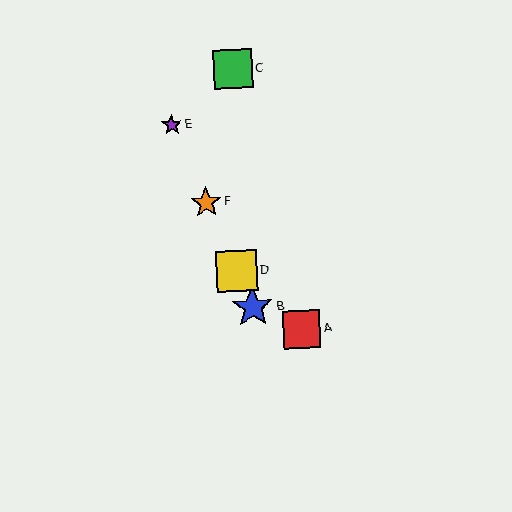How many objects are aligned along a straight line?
4 objects (B, D, E, F) are aligned along a straight line.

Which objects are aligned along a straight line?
Objects B, D, E, F are aligned along a straight line.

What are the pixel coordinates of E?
Object E is at (172, 125).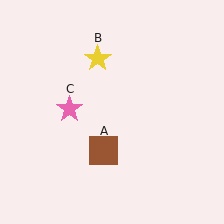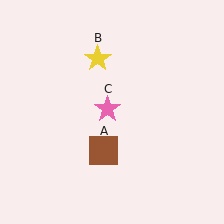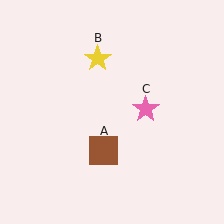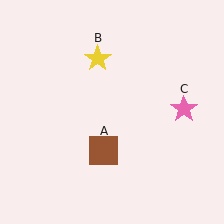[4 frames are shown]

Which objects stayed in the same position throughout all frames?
Brown square (object A) and yellow star (object B) remained stationary.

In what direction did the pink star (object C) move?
The pink star (object C) moved right.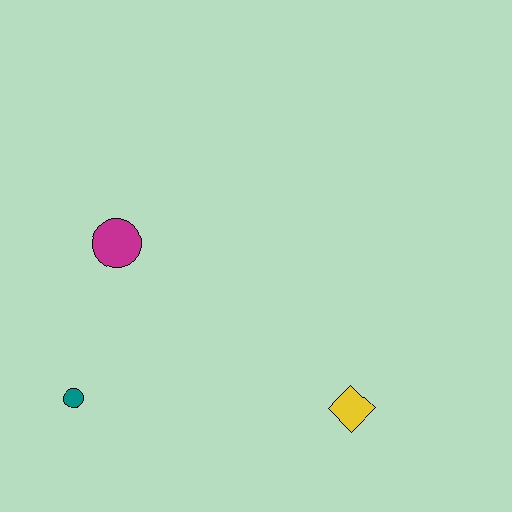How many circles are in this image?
There are 2 circles.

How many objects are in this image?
There are 3 objects.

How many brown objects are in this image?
There are no brown objects.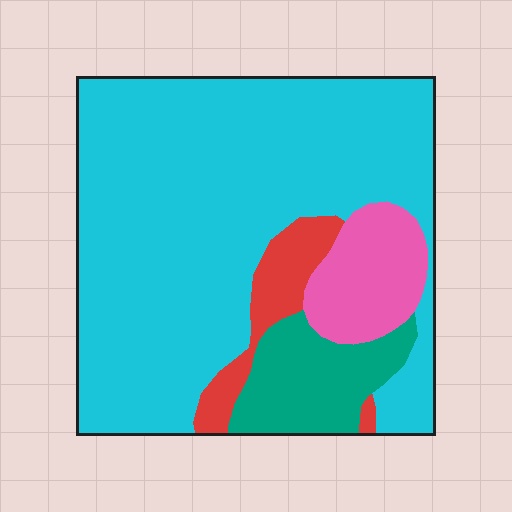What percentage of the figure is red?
Red covers around 5% of the figure.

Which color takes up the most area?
Cyan, at roughly 70%.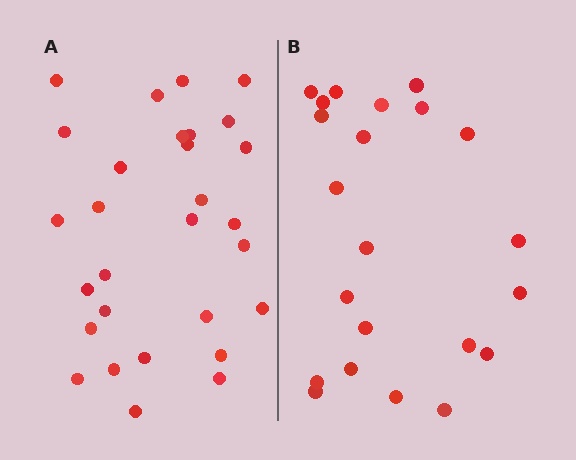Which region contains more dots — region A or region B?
Region A (the left region) has more dots.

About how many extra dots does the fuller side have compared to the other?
Region A has roughly 8 or so more dots than region B.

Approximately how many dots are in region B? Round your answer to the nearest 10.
About 20 dots. (The exact count is 22, which rounds to 20.)